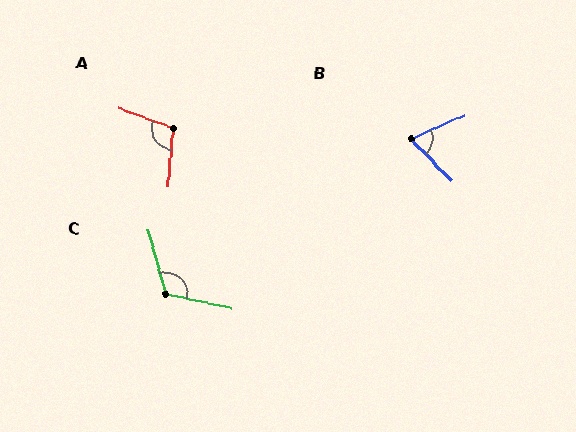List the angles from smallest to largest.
B (69°), A (105°), C (118°).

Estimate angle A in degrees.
Approximately 105 degrees.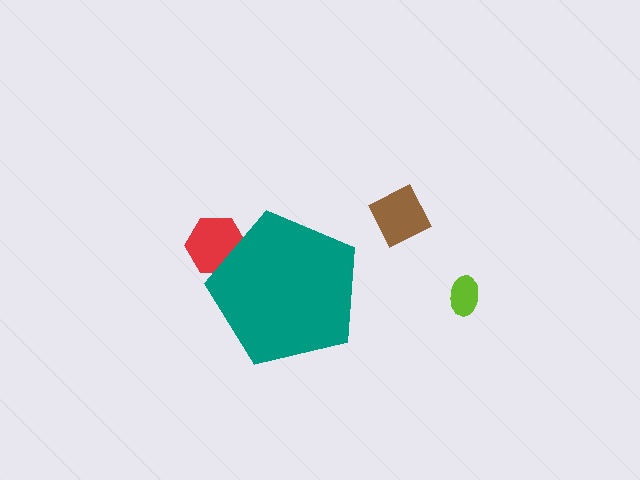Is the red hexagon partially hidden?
Yes, the red hexagon is partially hidden behind the teal pentagon.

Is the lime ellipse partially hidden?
No, the lime ellipse is fully visible.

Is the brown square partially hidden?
No, the brown square is fully visible.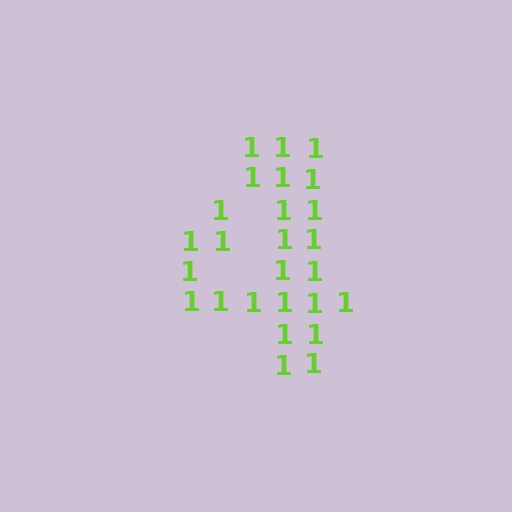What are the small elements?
The small elements are digit 1's.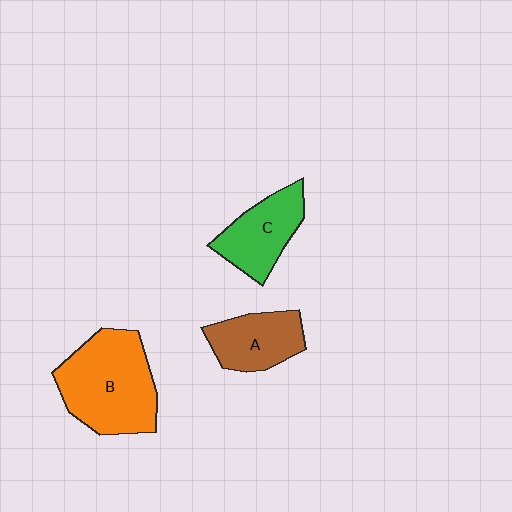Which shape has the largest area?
Shape B (orange).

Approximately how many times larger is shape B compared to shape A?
Approximately 1.7 times.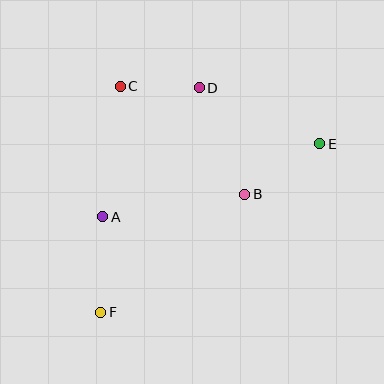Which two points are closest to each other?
Points C and D are closest to each other.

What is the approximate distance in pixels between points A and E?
The distance between A and E is approximately 229 pixels.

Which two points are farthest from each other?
Points E and F are farthest from each other.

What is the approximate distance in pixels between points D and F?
The distance between D and F is approximately 245 pixels.